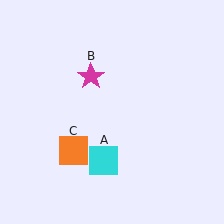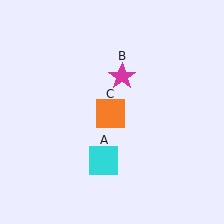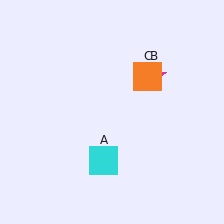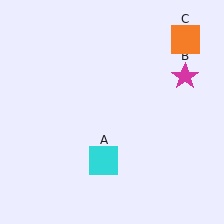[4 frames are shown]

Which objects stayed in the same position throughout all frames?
Cyan square (object A) remained stationary.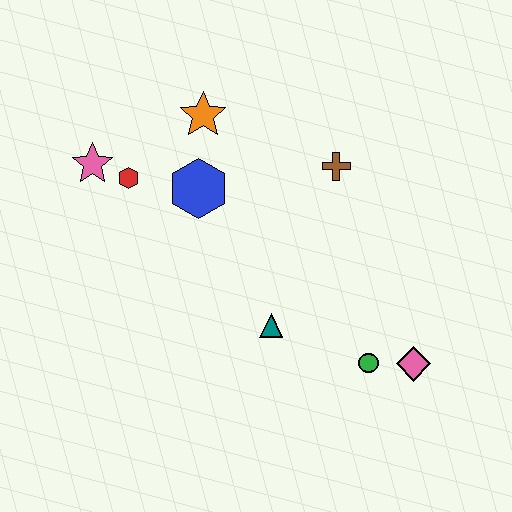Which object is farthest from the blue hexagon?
The pink diamond is farthest from the blue hexagon.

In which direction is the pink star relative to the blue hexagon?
The pink star is to the left of the blue hexagon.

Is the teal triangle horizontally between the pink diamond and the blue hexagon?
Yes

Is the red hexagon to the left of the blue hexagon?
Yes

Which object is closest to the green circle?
The pink diamond is closest to the green circle.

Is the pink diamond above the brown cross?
No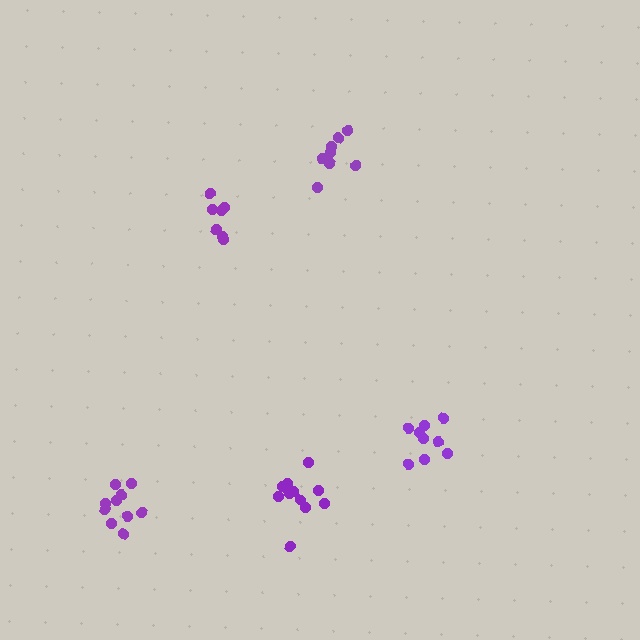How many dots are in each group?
Group 1: 8 dots, Group 2: 9 dots, Group 3: 7 dots, Group 4: 10 dots, Group 5: 12 dots (46 total).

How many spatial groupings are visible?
There are 5 spatial groupings.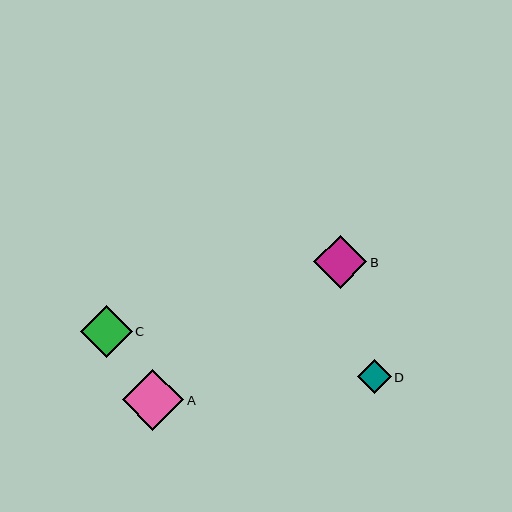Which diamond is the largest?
Diamond A is the largest with a size of approximately 62 pixels.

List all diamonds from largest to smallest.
From largest to smallest: A, B, C, D.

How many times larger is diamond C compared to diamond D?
Diamond C is approximately 1.5 times the size of diamond D.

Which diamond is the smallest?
Diamond D is the smallest with a size of approximately 33 pixels.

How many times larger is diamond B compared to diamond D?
Diamond B is approximately 1.6 times the size of diamond D.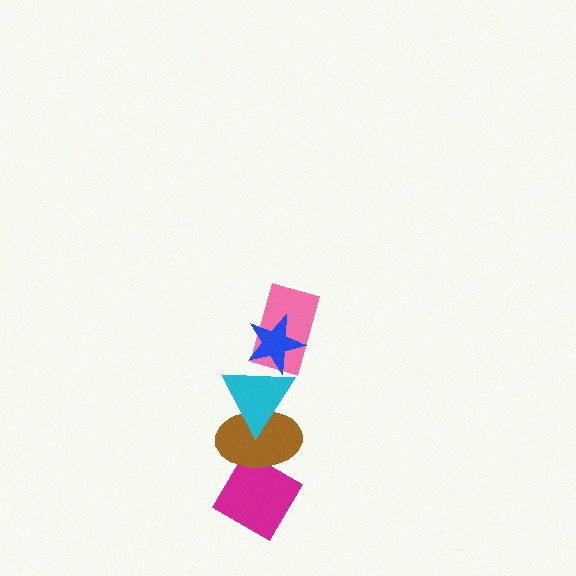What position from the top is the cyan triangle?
The cyan triangle is 3rd from the top.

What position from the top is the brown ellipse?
The brown ellipse is 4th from the top.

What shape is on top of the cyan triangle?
The pink rectangle is on top of the cyan triangle.